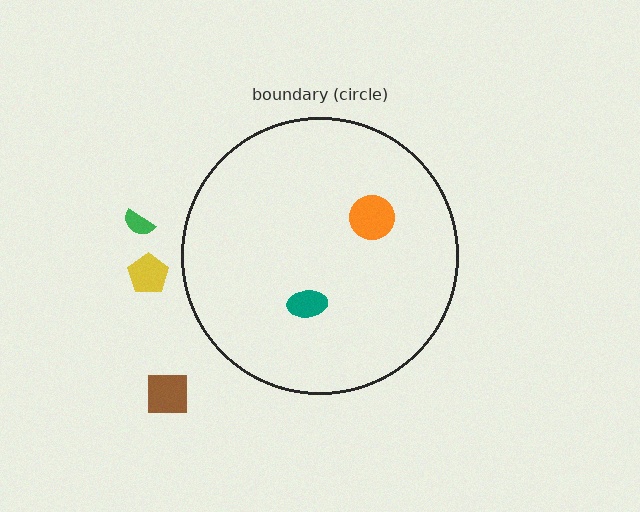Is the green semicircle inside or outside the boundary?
Outside.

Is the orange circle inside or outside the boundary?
Inside.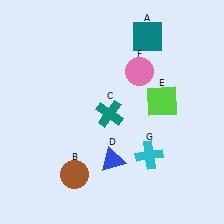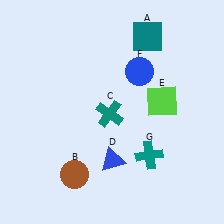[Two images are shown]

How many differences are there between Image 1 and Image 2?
There are 2 differences between the two images.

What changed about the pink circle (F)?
In Image 1, F is pink. In Image 2, it changed to blue.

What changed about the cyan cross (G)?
In Image 1, G is cyan. In Image 2, it changed to teal.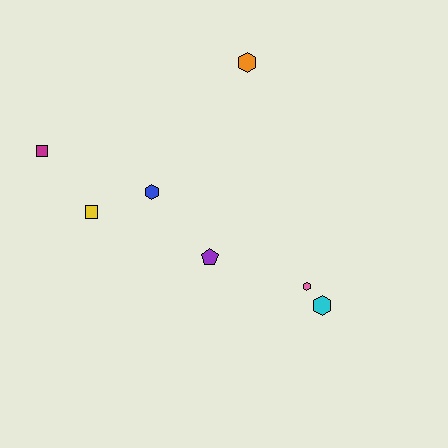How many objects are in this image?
There are 7 objects.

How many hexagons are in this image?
There are 4 hexagons.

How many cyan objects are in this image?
There is 1 cyan object.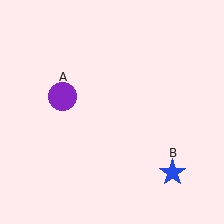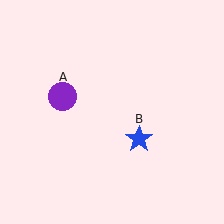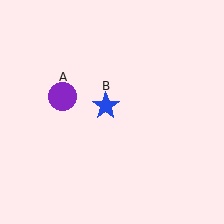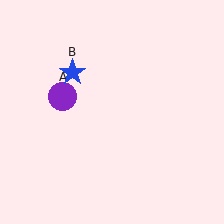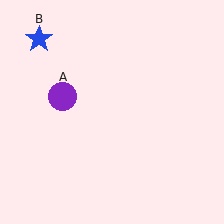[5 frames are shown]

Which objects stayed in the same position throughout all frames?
Purple circle (object A) remained stationary.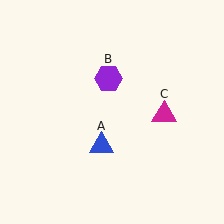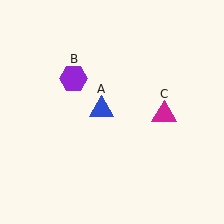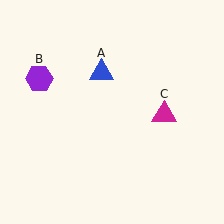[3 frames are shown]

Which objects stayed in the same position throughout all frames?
Magenta triangle (object C) remained stationary.